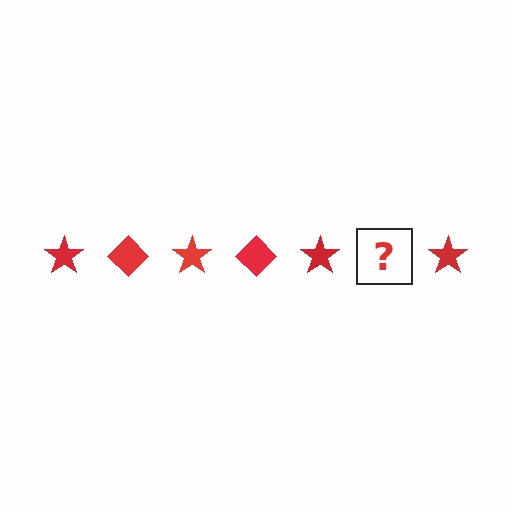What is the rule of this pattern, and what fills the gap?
The rule is that the pattern cycles through star, diamond shapes in red. The gap should be filled with a red diamond.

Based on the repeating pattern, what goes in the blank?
The blank should be a red diamond.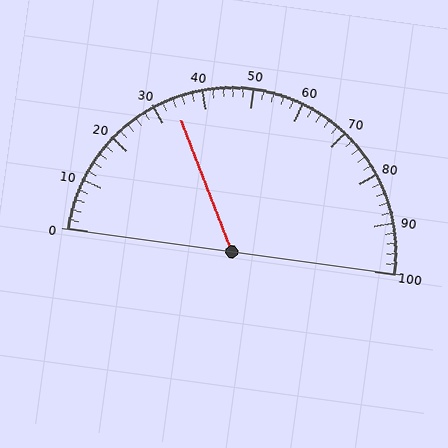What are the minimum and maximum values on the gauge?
The gauge ranges from 0 to 100.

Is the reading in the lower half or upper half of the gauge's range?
The reading is in the lower half of the range (0 to 100).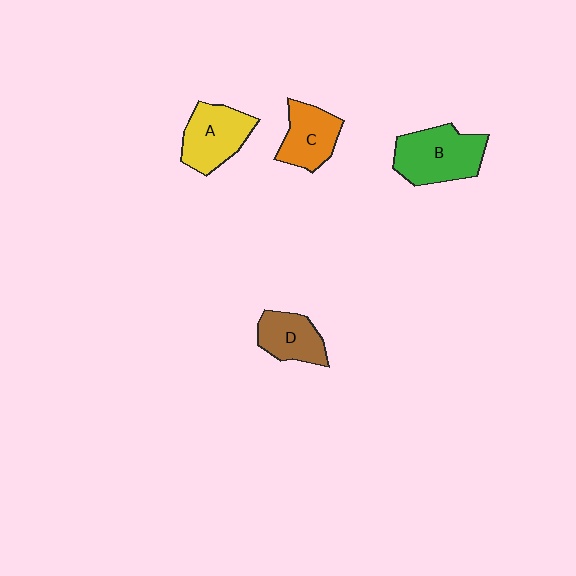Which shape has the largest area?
Shape B (green).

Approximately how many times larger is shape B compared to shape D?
Approximately 1.5 times.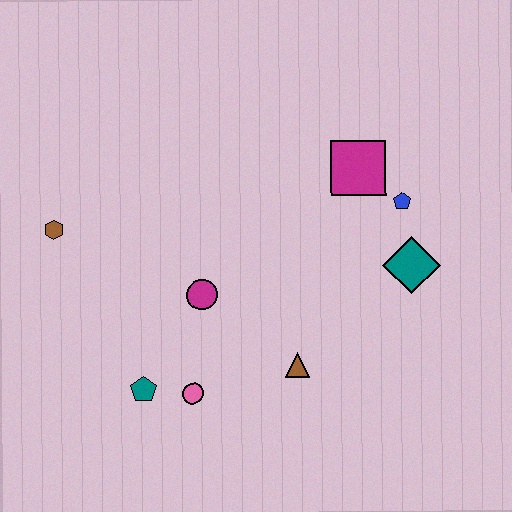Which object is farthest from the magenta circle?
The blue pentagon is farthest from the magenta circle.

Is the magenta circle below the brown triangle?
No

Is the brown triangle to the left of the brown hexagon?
No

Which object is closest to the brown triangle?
The pink circle is closest to the brown triangle.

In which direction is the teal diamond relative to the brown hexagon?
The teal diamond is to the right of the brown hexagon.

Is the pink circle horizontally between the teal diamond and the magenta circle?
No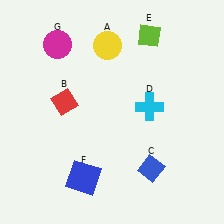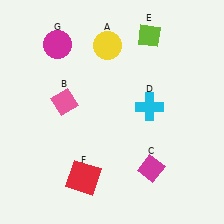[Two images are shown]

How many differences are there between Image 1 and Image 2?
There are 3 differences between the two images.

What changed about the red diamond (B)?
In Image 1, B is red. In Image 2, it changed to pink.